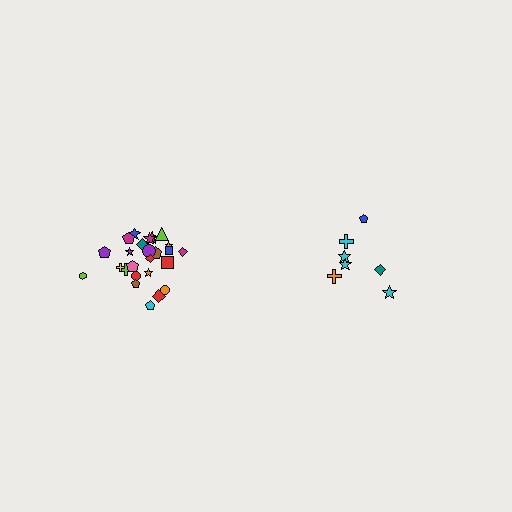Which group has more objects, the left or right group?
The left group.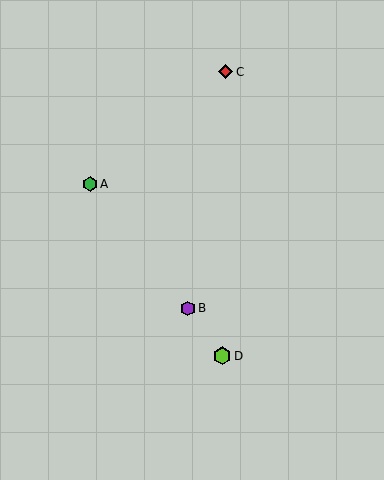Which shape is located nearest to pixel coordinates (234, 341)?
The lime hexagon (labeled D) at (222, 356) is nearest to that location.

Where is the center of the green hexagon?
The center of the green hexagon is at (90, 184).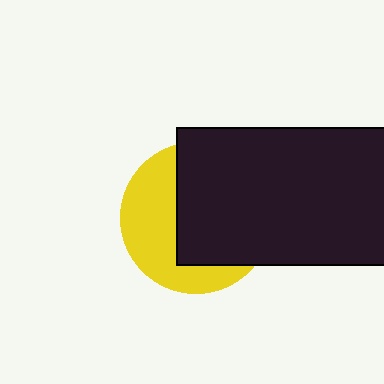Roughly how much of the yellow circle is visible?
A small part of it is visible (roughly 43%).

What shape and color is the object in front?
The object in front is a black rectangle.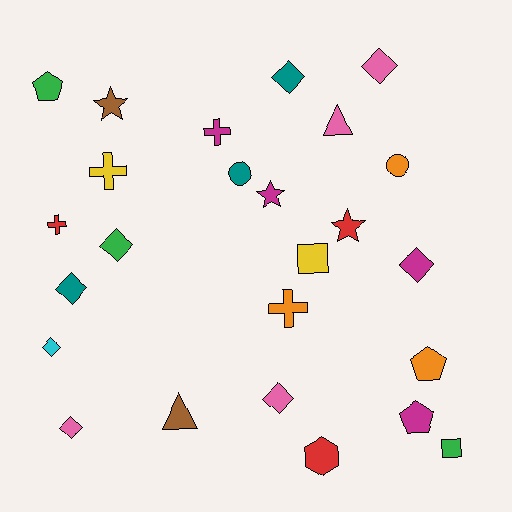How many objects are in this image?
There are 25 objects.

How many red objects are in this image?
There are 3 red objects.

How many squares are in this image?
There are 2 squares.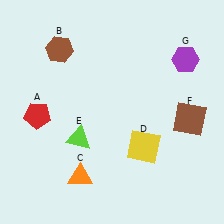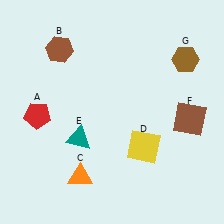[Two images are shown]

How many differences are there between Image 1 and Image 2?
There are 2 differences between the two images.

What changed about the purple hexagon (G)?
In Image 1, G is purple. In Image 2, it changed to brown.